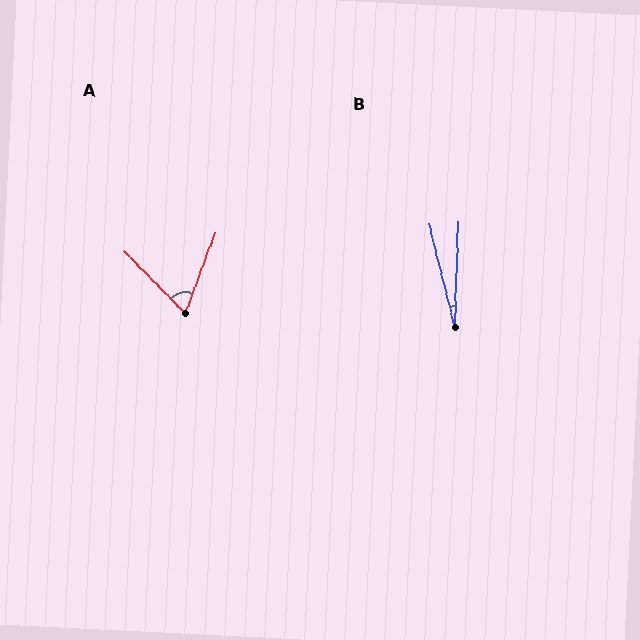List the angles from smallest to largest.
B (16°), A (65°).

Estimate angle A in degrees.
Approximately 65 degrees.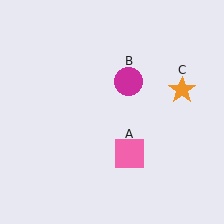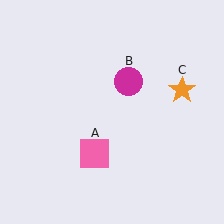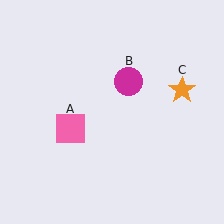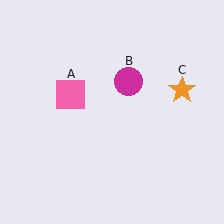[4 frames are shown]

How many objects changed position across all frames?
1 object changed position: pink square (object A).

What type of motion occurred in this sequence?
The pink square (object A) rotated clockwise around the center of the scene.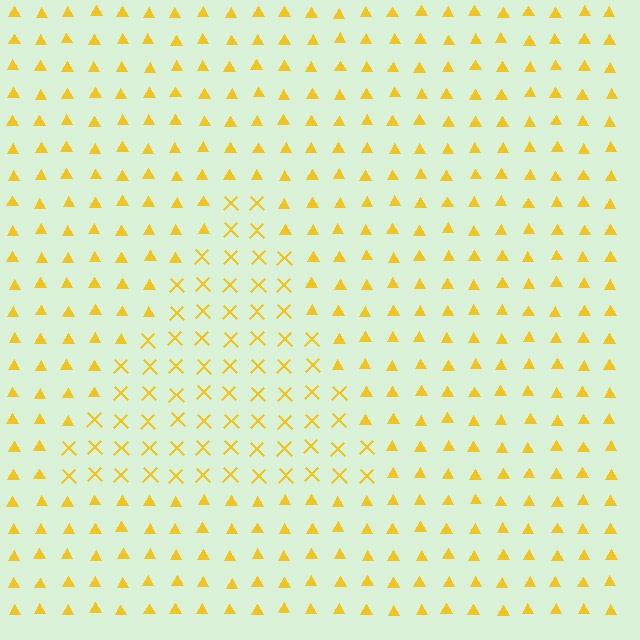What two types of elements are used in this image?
The image uses X marks inside the triangle region and triangles outside it.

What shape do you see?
I see a triangle.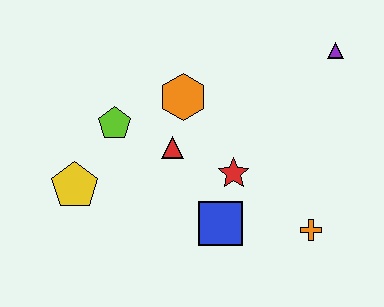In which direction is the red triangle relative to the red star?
The red triangle is to the left of the red star.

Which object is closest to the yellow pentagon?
The lime pentagon is closest to the yellow pentagon.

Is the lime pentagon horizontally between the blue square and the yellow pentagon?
Yes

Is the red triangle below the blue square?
No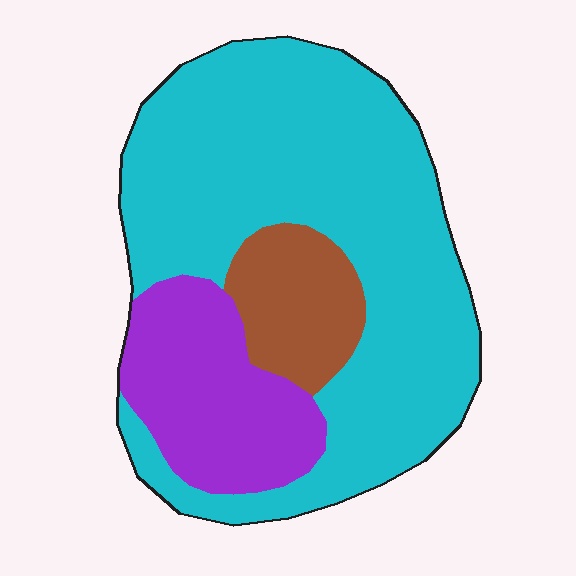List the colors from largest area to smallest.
From largest to smallest: cyan, purple, brown.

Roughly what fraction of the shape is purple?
Purple covers roughly 20% of the shape.